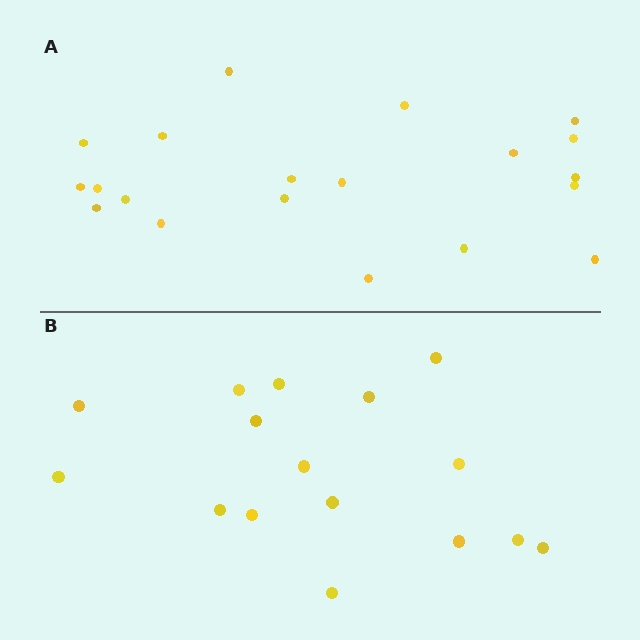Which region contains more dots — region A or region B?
Region A (the top region) has more dots.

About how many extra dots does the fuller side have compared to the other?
Region A has about 4 more dots than region B.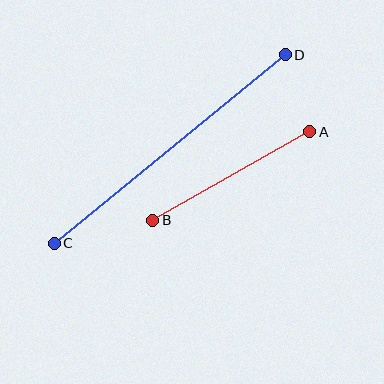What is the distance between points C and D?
The distance is approximately 298 pixels.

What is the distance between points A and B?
The distance is approximately 180 pixels.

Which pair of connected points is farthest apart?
Points C and D are farthest apart.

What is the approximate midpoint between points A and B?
The midpoint is at approximately (231, 176) pixels.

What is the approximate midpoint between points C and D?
The midpoint is at approximately (170, 149) pixels.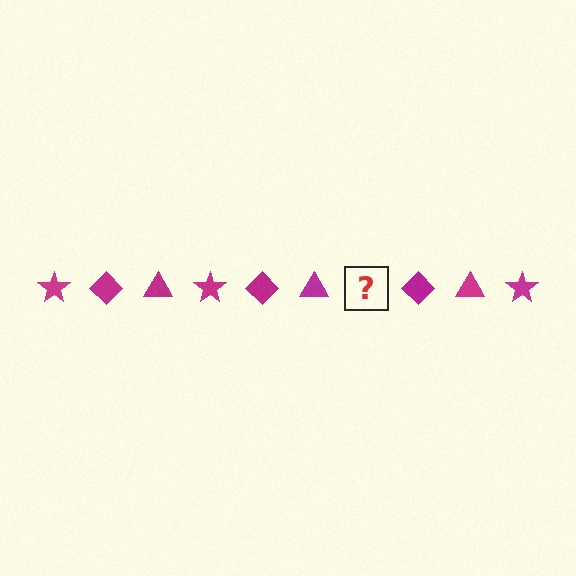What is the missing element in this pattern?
The missing element is a magenta star.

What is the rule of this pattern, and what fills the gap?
The rule is that the pattern cycles through star, diamond, triangle shapes in magenta. The gap should be filled with a magenta star.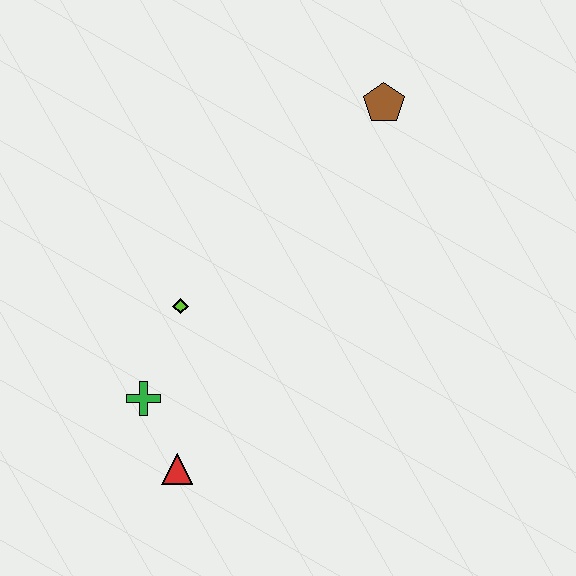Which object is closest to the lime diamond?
The green cross is closest to the lime diamond.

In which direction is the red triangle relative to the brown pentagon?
The red triangle is below the brown pentagon.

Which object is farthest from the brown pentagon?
The red triangle is farthest from the brown pentagon.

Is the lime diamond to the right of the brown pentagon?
No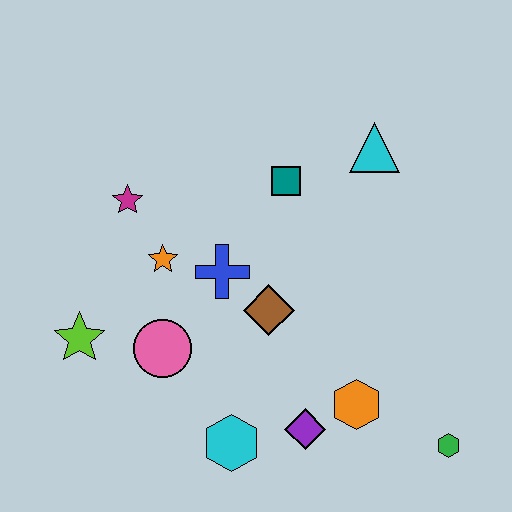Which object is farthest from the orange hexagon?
The magenta star is farthest from the orange hexagon.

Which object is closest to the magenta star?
The orange star is closest to the magenta star.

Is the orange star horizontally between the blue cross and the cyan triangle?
No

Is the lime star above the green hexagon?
Yes